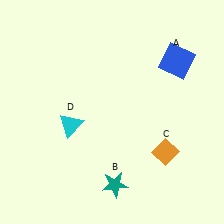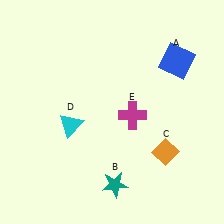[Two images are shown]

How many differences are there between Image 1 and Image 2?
There is 1 difference between the two images.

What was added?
A magenta cross (E) was added in Image 2.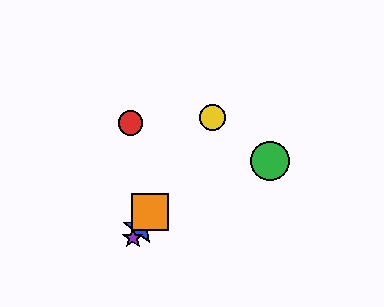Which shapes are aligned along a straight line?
The blue star, the yellow circle, the purple star, the orange square are aligned along a straight line.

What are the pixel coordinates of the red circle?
The red circle is at (131, 123).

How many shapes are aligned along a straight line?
4 shapes (the blue star, the yellow circle, the purple star, the orange square) are aligned along a straight line.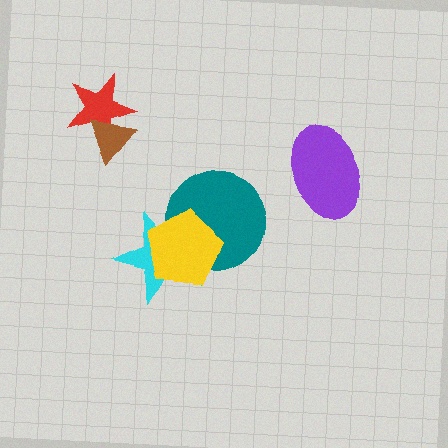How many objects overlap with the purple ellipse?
0 objects overlap with the purple ellipse.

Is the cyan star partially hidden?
Yes, it is partially covered by another shape.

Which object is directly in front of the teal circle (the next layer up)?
The cyan star is directly in front of the teal circle.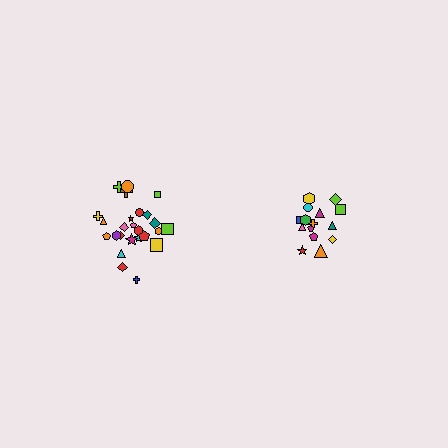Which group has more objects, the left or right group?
The left group.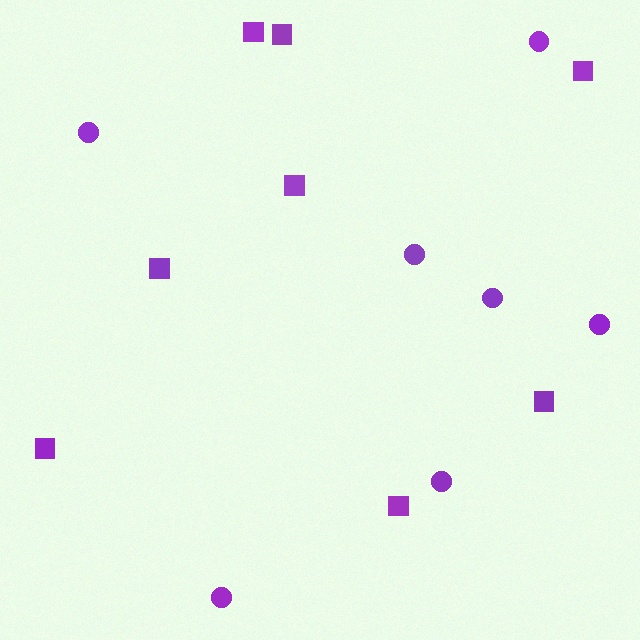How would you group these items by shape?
There are 2 groups: one group of circles (7) and one group of squares (8).